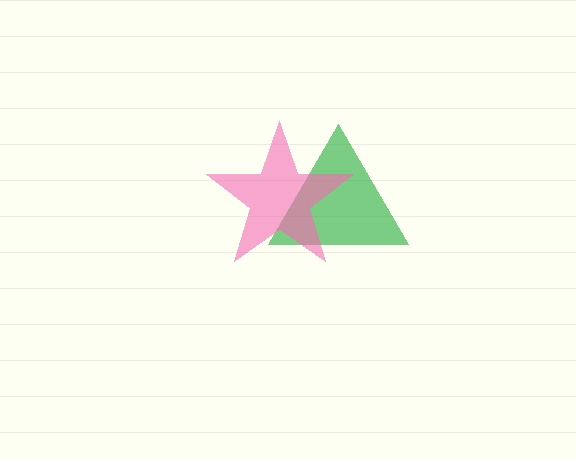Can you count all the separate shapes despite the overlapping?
Yes, there are 2 separate shapes.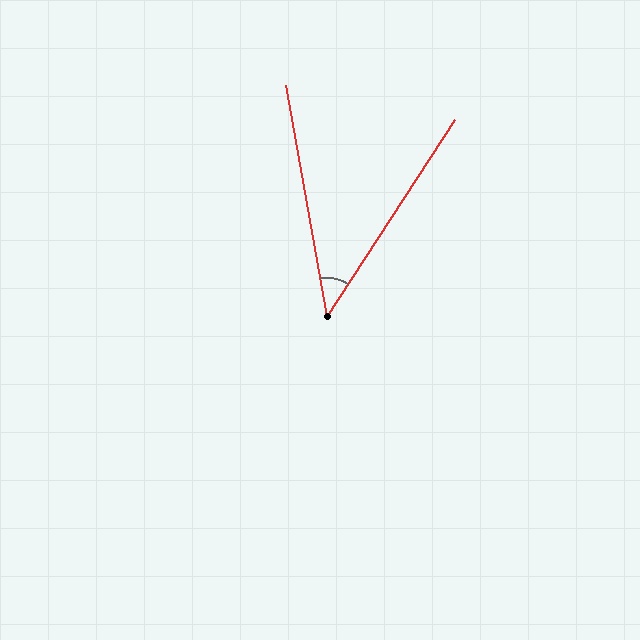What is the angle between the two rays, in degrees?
Approximately 43 degrees.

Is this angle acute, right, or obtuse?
It is acute.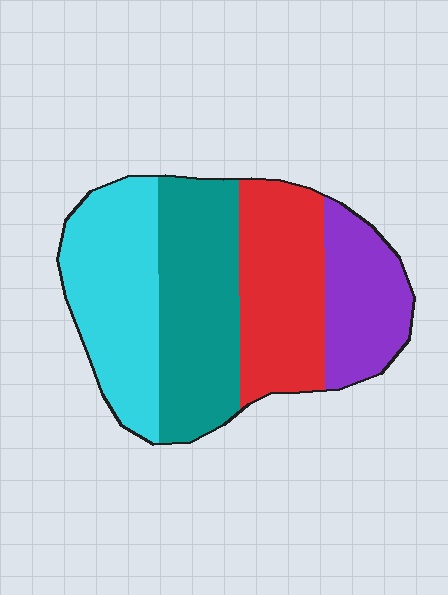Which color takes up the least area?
Purple, at roughly 20%.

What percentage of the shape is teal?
Teal covers about 30% of the shape.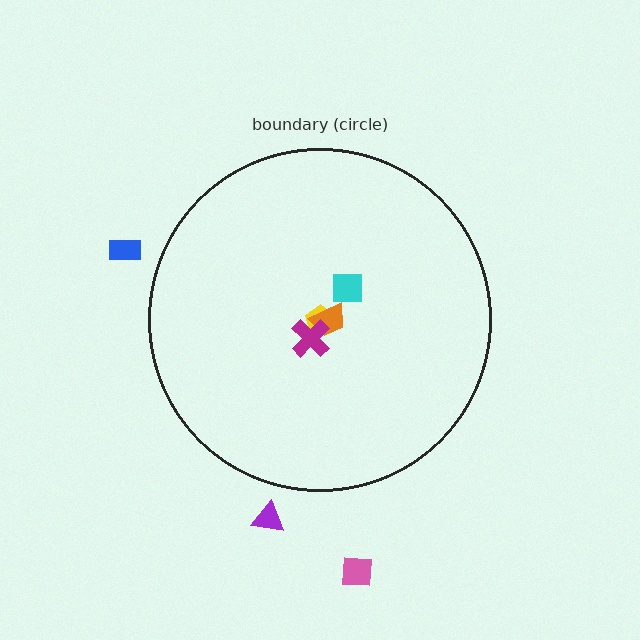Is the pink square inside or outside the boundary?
Outside.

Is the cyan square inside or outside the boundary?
Inside.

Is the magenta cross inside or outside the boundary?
Inside.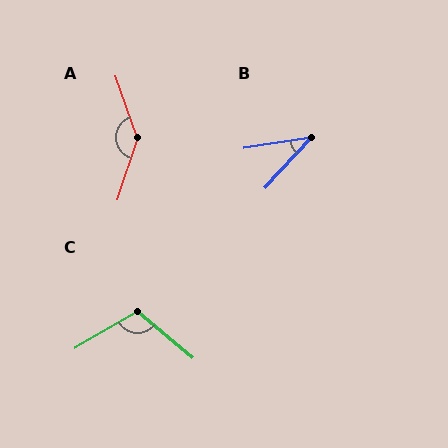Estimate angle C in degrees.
Approximately 110 degrees.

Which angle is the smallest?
B, at approximately 39 degrees.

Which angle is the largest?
A, at approximately 143 degrees.